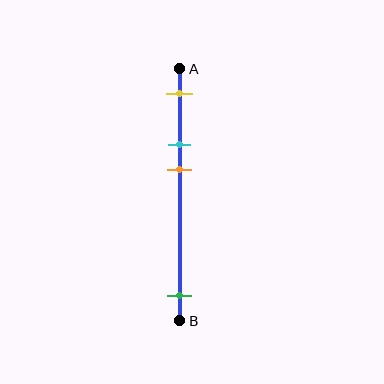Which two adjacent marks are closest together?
The cyan and orange marks are the closest adjacent pair.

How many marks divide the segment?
There are 4 marks dividing the segment.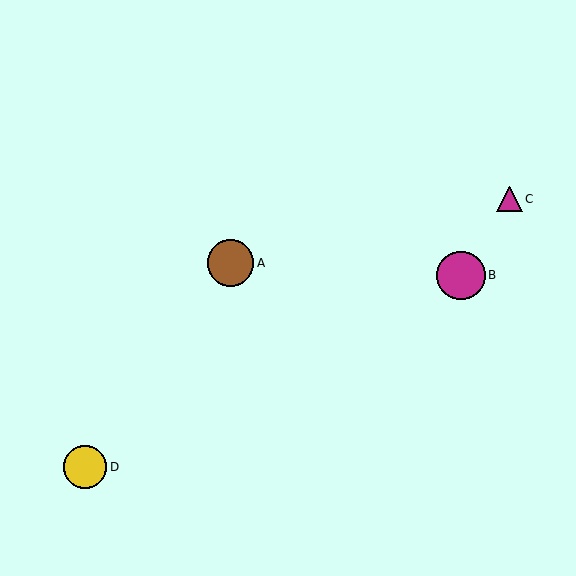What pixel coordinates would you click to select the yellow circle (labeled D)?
Click at (85, 467) to select the yellow circle D.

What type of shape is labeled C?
Shape C is a magenta triangle.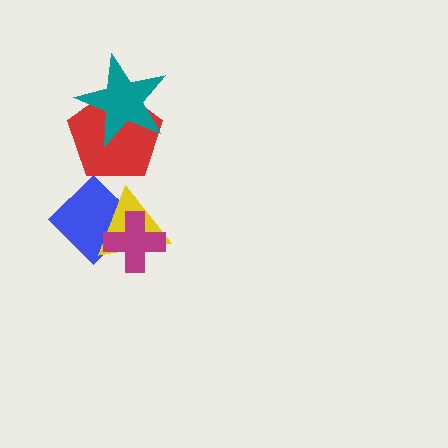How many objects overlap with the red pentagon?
1 object overlaps with the red pentagon.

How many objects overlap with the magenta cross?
2 objects overlap with the magenta cross.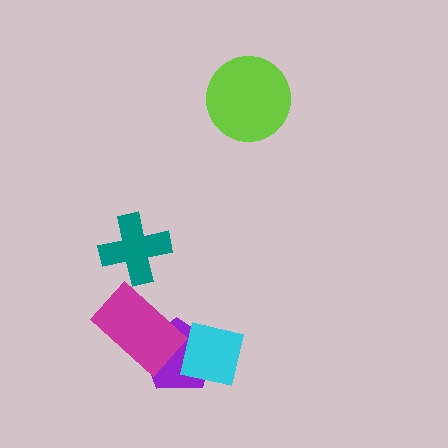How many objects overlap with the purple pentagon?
2 objects overlap with the purple pentagon.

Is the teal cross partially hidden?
No, no other shape covers it.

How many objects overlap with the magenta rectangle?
1 object overlaps with the magenta rectangle.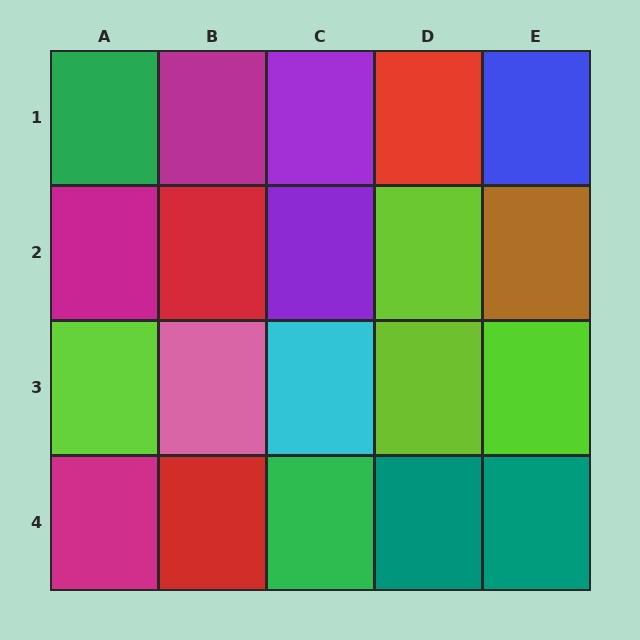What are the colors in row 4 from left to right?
Magenta, red, green, teal, teal.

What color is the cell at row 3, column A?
Lime.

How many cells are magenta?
3 cells are magenta.